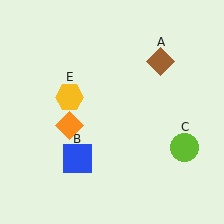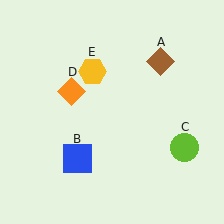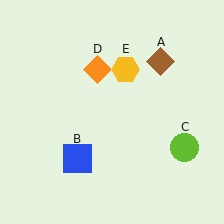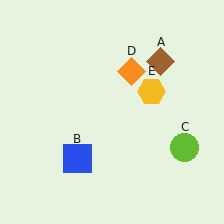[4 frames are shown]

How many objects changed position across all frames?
2 objects changed position: orange diamond (object D), yellow hexagon (object E).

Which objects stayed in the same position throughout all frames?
Brown diamond (object A) and blue square (object B) and lime circle (object C) remained stationary.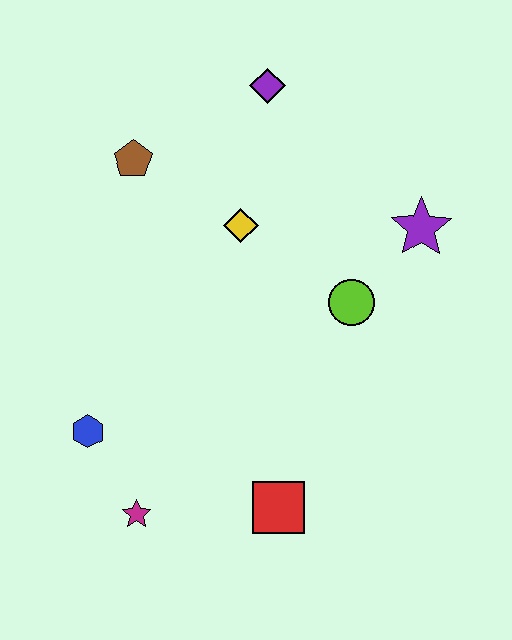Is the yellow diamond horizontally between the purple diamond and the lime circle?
No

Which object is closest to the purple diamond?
The yellow diamond is closest to the purple diamond.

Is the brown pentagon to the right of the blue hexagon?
Yes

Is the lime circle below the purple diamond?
Yes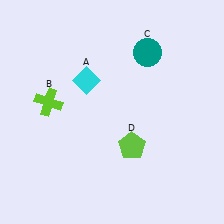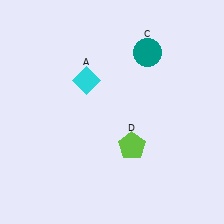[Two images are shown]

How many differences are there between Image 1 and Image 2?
There is 1 difference between the two images.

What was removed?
The lime cross (B) was removed in Image 2.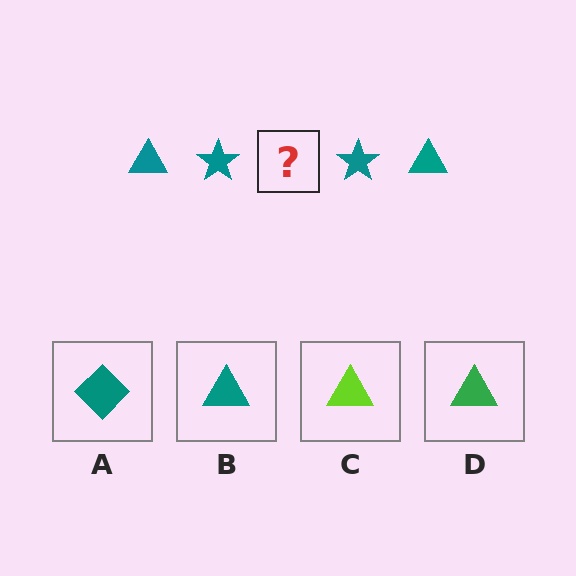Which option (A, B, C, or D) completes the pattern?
B.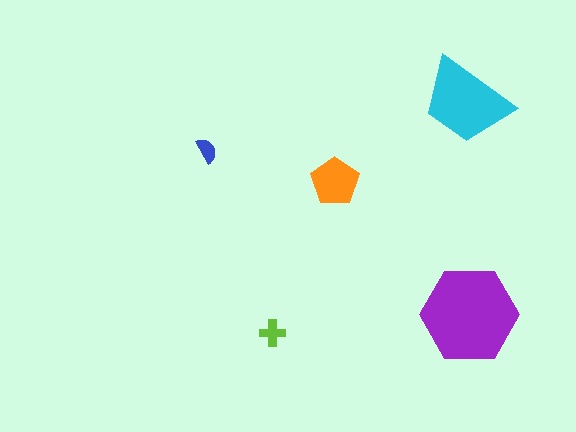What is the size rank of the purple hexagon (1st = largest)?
1st.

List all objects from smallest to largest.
The blue semicircle, the lime cross, the orange pentagon, the cyan trapezoid, the purple hexagon.